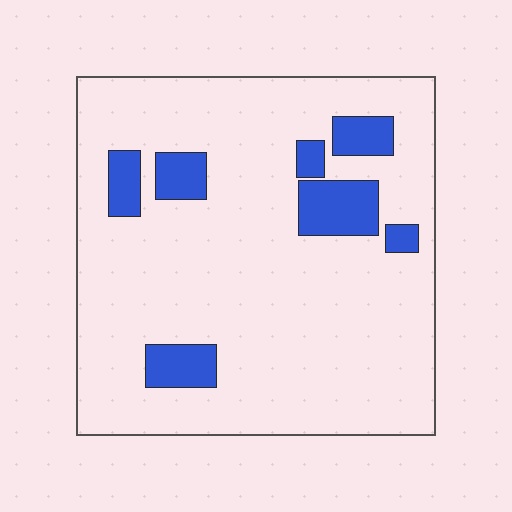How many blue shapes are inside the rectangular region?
7.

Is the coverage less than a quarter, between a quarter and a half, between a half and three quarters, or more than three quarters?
Less than a quarter.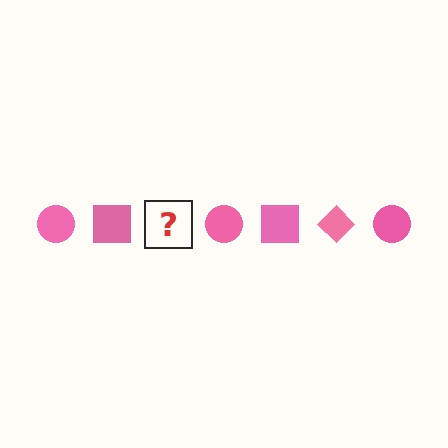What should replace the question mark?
The question mark should be replaced with a pink diamond.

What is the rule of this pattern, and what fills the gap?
The rule is that the pattern cycles through circle, square, diamond shapes in pink. The gap should be filled with a pink diamond.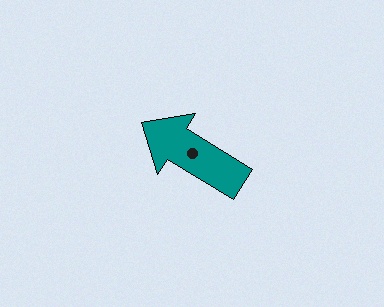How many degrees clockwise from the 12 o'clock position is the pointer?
Approximately 301 degrees.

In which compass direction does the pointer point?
Northwest.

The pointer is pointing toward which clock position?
Roughly 10 o'clock.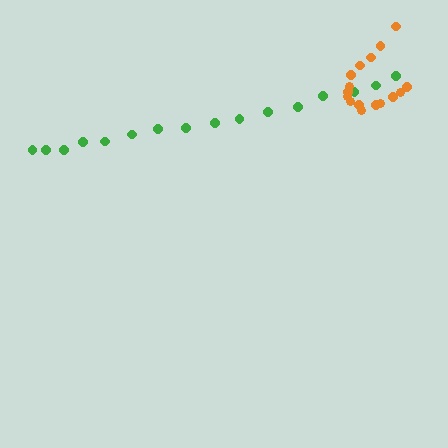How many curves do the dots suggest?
There are 2 distinct paths.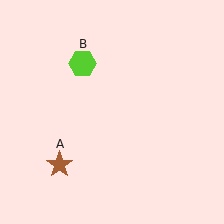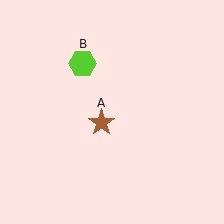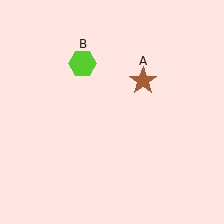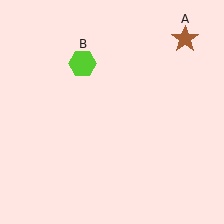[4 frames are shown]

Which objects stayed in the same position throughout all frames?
Lime hexagon (object B) remained stationary.